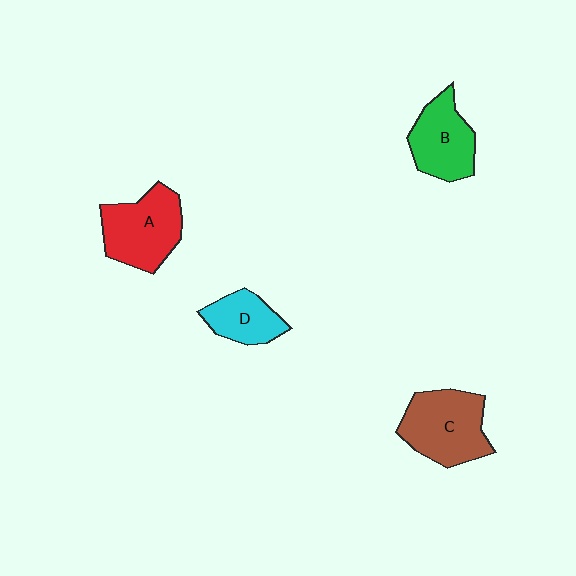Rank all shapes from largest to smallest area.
From largest to smallest: C (brown), A (red), B (green), D (cyan).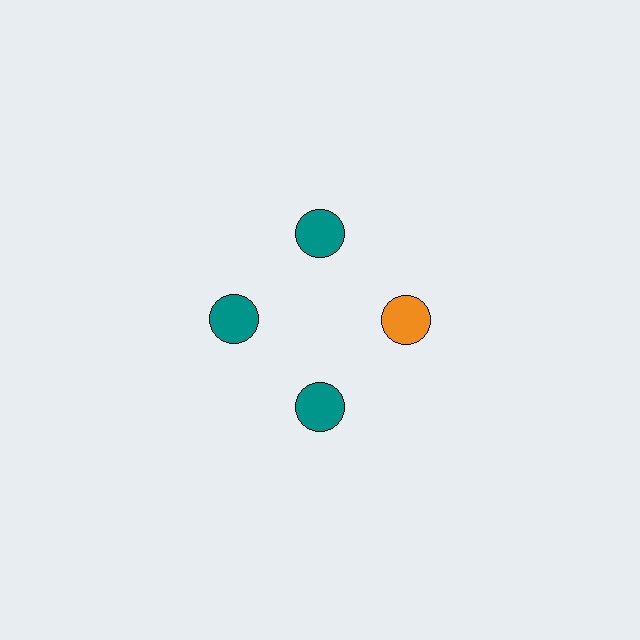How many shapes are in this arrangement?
There are 4 shapes arranged in a ring pattern.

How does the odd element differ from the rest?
It has a different color: orange instead of teal.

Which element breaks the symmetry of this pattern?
The orange circle at roughly the 3 o'clock position breaks the symmetry. All other shapes are teal circles.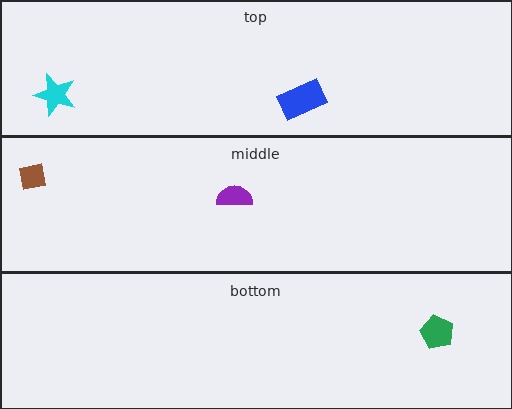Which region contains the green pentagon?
The bottom region.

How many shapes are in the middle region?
2.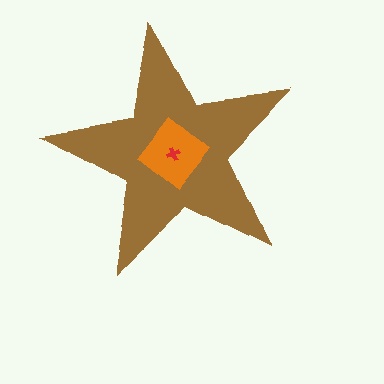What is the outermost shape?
The brown star.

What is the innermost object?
The red cross.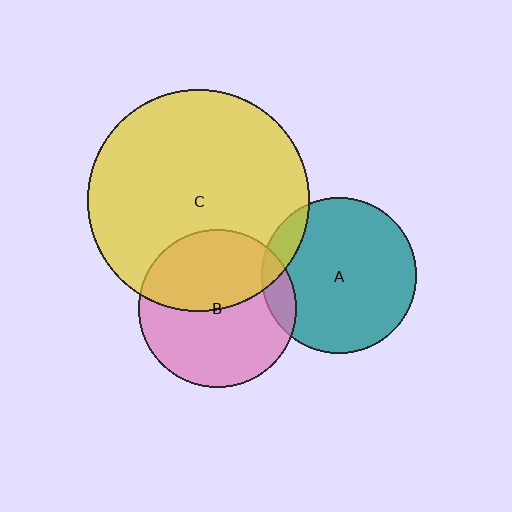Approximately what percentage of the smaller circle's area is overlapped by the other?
Approximately 10%.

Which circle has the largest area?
Circle C (yellow).